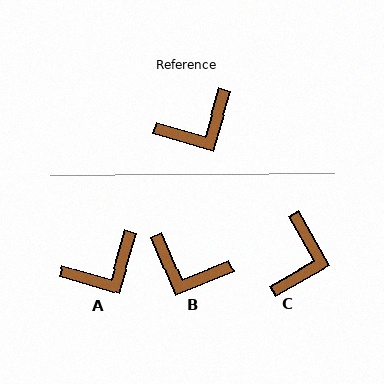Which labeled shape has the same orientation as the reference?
A.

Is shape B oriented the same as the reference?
No, it is off by about 51 degrees.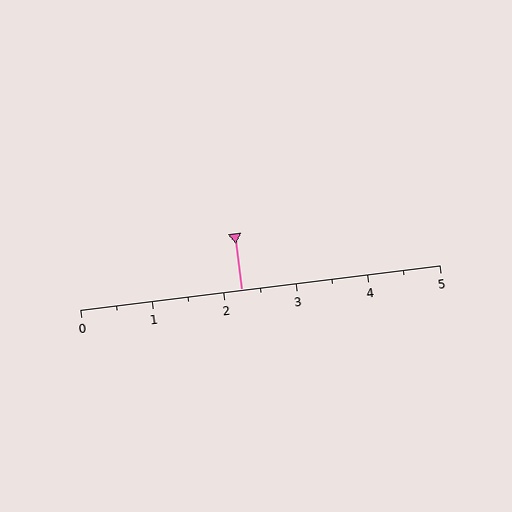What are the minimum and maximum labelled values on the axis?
The axis runs from 0 to 5.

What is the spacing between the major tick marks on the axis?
The major ticks are spaced 1 apart.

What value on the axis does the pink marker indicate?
The marker indicates approximately 2.2.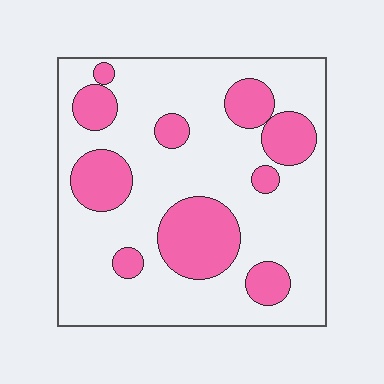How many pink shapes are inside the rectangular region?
10.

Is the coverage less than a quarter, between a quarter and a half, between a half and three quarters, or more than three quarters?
Between a quarter and a half.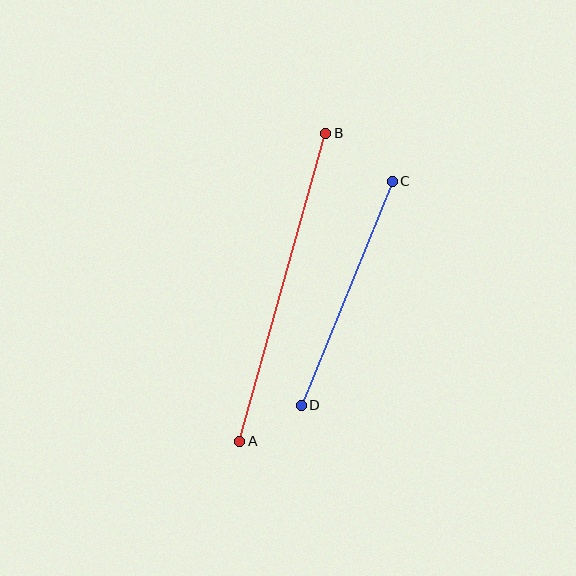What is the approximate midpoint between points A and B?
The midpoint is at approximately (283, 287) pixels.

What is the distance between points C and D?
The distance is approximately 242 pixels.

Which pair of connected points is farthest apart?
Points A and B are farthest apart.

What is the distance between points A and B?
The distance is approximately 320 pixels.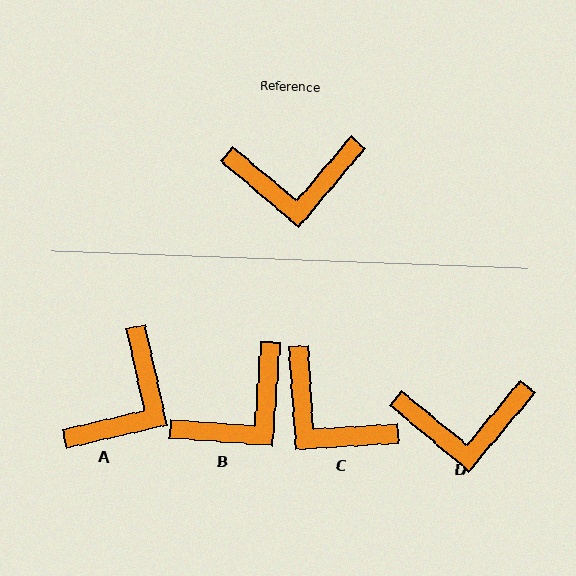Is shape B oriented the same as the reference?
No, it is off by about 36 degrees.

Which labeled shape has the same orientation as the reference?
D.